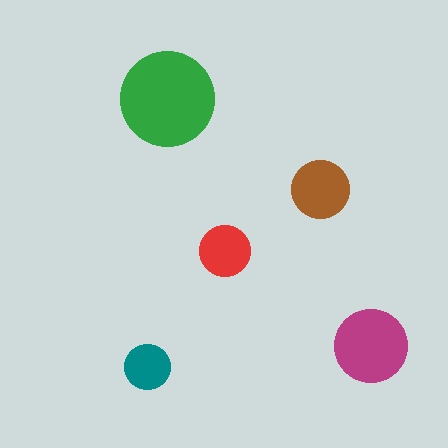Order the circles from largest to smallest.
the green one, the magenta one, the brown one, the red one, the teal one.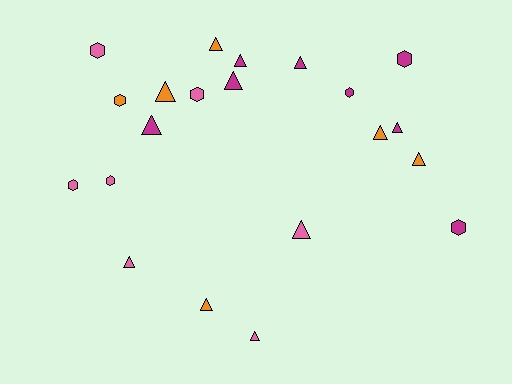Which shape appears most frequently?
Triangle, with 13 objects.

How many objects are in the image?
There are 21 objects.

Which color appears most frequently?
Magenta, with 8 objects.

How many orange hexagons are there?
There is 1 orange hexagon.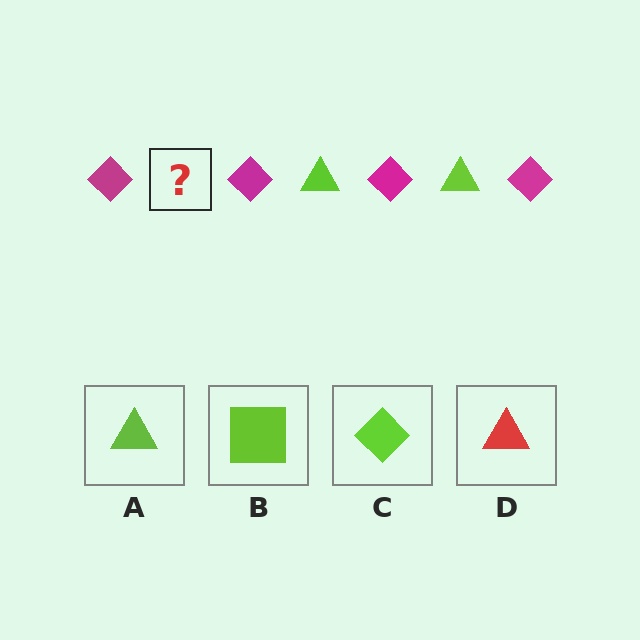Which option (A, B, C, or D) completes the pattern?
A.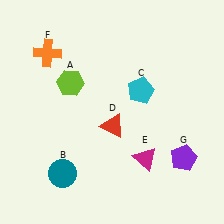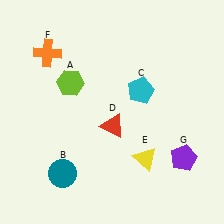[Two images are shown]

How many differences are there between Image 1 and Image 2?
There is 1 difference between the two images.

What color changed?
The triangle (E) changed from magenta in Image 1 to yellow in Image 2.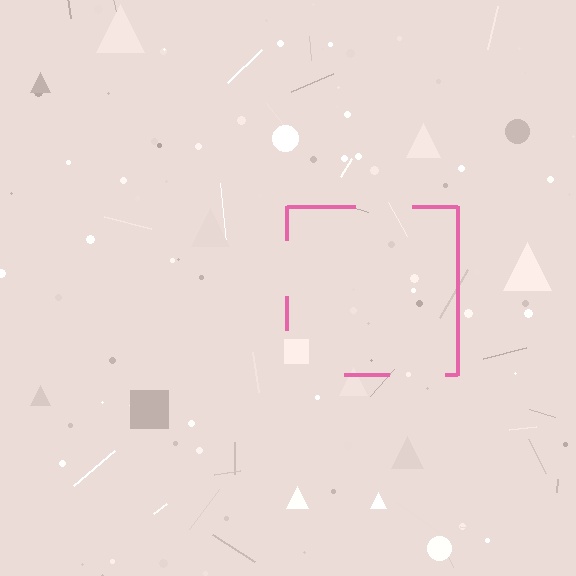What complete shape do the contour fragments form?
The contour fragments form a square.